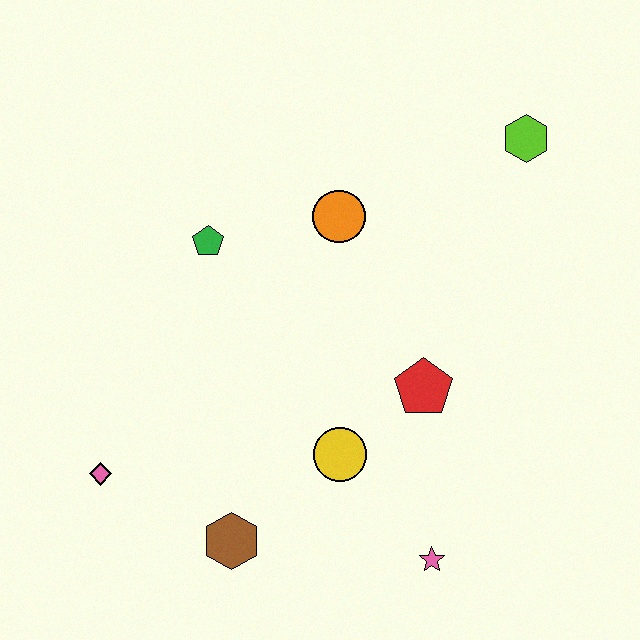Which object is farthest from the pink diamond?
The lime hexagon is farthest from the pink diamond.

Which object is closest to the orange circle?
The green pentagon is closest to the orange circle.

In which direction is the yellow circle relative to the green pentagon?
The yellow circle is below the green pentagon.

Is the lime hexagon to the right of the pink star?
Yes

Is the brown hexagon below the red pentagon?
Yes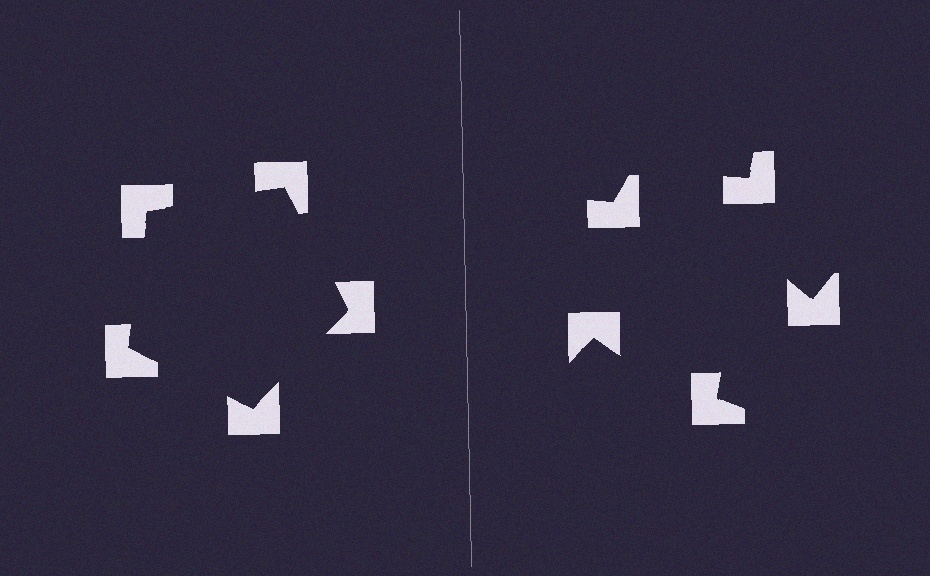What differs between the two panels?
The notched squares are positioned identically on both sides; only the wedge orientations differ. On the left they align to a pentagon; on the right they are misaligned.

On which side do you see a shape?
An illusory pentagon appears on the left side. On the right side the wedge cuts are rotated, so no coherent shape forms.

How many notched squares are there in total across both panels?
10 — 5 on each side.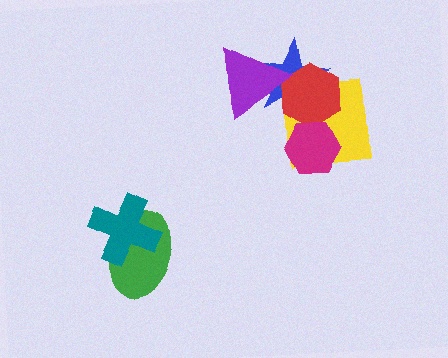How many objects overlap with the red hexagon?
4 objects overlap with the red hexagon.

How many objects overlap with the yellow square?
3 objects overlap with the yellow square.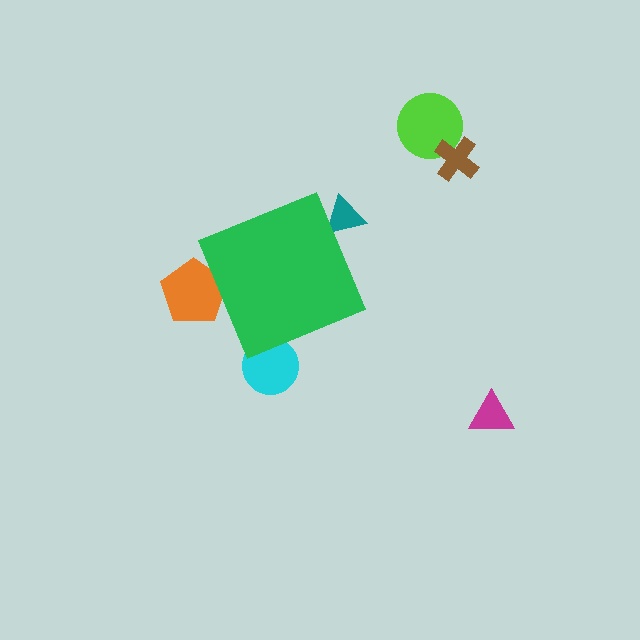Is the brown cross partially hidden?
No, the brown cross is fully visible.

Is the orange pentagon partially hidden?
Yes, the orange pentagon is partially hidden behind the green diamond.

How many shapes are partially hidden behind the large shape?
3 shapes are partially hidden.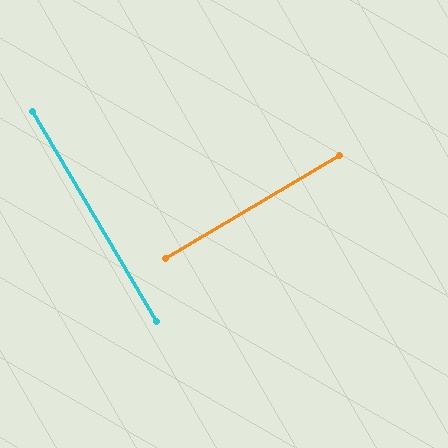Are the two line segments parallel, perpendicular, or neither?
Perpendicular — they meet at approximately 90°.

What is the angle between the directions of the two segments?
Approximately 90 degrees.